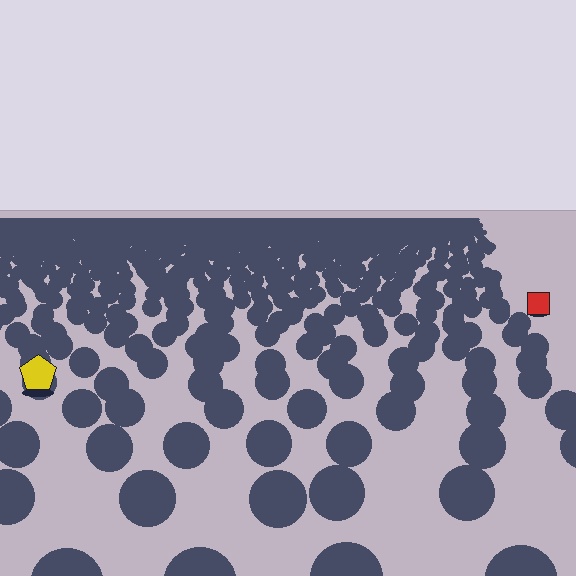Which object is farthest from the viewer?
The red square is farthest from the viewer. It appears smaller and the ground texture around it is denser.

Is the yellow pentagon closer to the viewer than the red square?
Yes. The yellow pentagon is closer — you can tell from the texture gradient: the ground texture is coarser near it.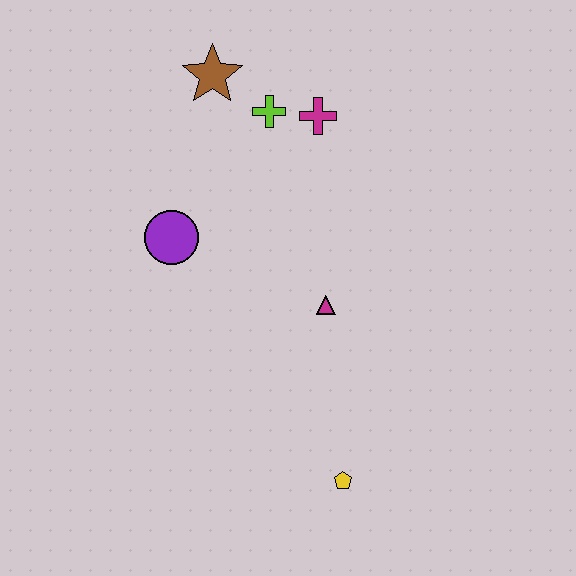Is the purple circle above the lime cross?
No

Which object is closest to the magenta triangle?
The purple circle is closest to the magenta triangle.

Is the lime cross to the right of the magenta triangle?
No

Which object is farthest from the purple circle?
The yellow pentagon is farthest from the purple circle.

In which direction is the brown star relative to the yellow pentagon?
The brown star is above the yellow pentagon.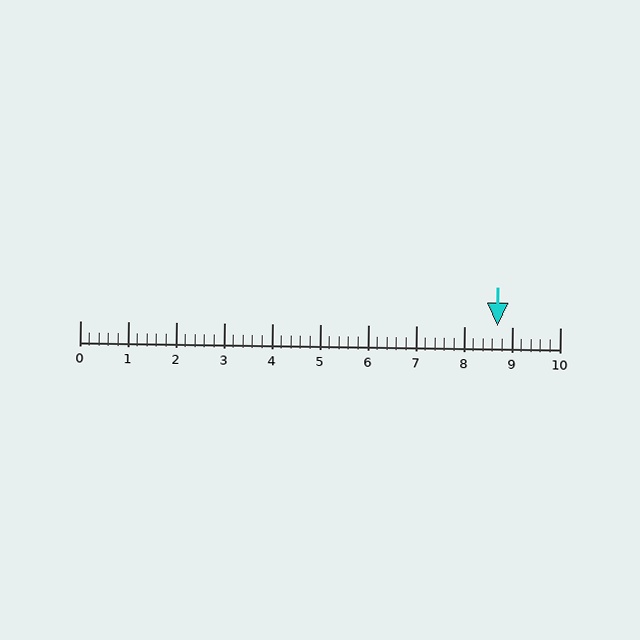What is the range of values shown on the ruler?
The ruler shows values from 0 to 10.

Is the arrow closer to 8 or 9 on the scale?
The arrow is closer to 9.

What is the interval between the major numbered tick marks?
The major tick marks are spaced 1 units apart.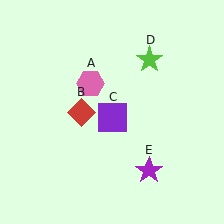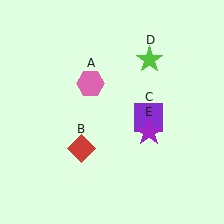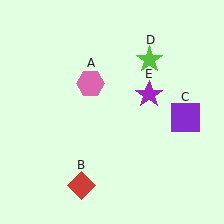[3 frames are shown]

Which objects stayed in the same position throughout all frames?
Pink hexagon (object A) and lime star (object D) remained stationary.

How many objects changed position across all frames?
3 objects changed position: red diamond (object B), purple square (object C), purple star (object E).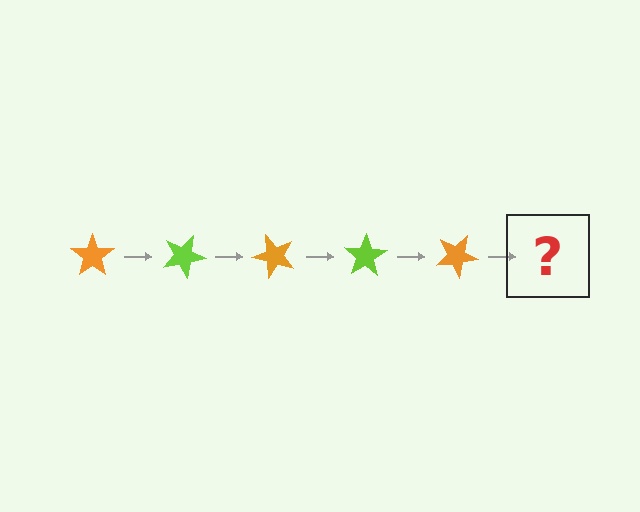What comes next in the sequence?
The next element should be a lime star, rotated 125 degrees from the start.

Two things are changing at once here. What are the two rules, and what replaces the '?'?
The two rules are that it rotates 25 degrees each step and the color cycles through orange and lime. The '?' should be a lime star, rotated 125 degrees from the start.